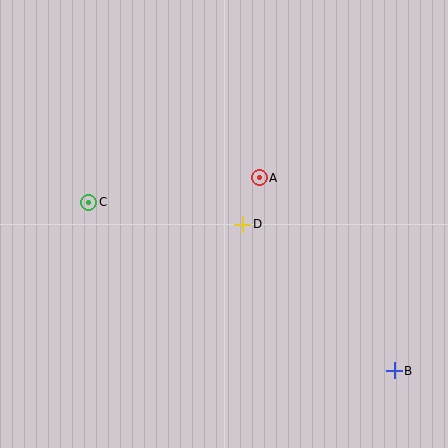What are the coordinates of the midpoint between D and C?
The midpoint between D and C is at (166, 213).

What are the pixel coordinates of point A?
Point A is at (259, 178).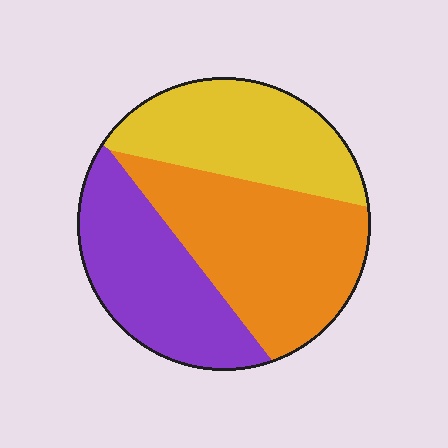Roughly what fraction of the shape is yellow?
Yellow covers about 30% of the shape.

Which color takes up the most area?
Orange, at roughly 40%.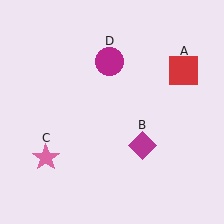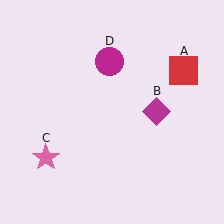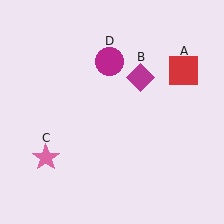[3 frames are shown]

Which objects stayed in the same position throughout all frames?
Red square (object A) and pink star (object C) and magenta circle (object D) remained stationary.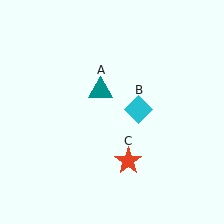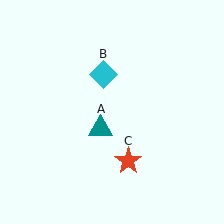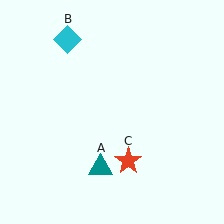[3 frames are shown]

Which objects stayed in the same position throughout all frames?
Red star (object C) remained stationary.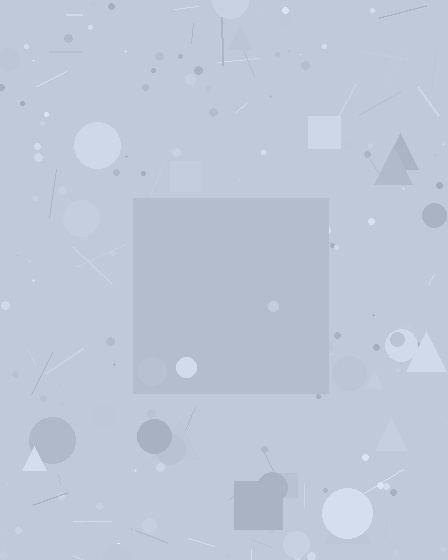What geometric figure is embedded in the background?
A square is embedded in the background.